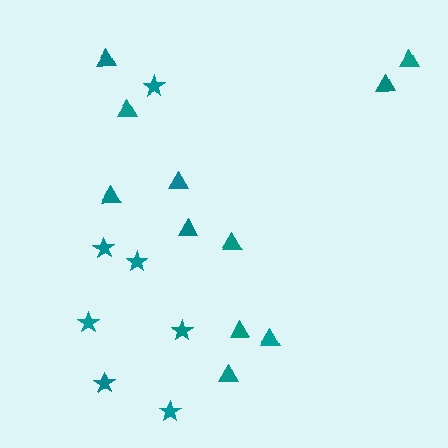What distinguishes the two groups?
There are 2 groups: one group of stars (7) and one group of triangles (11).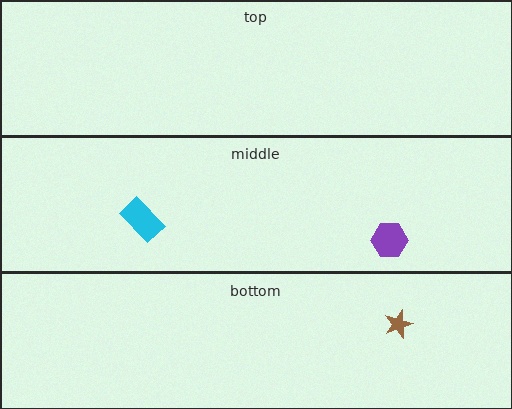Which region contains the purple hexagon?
The middle region.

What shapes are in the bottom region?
The brown star.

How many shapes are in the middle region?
2.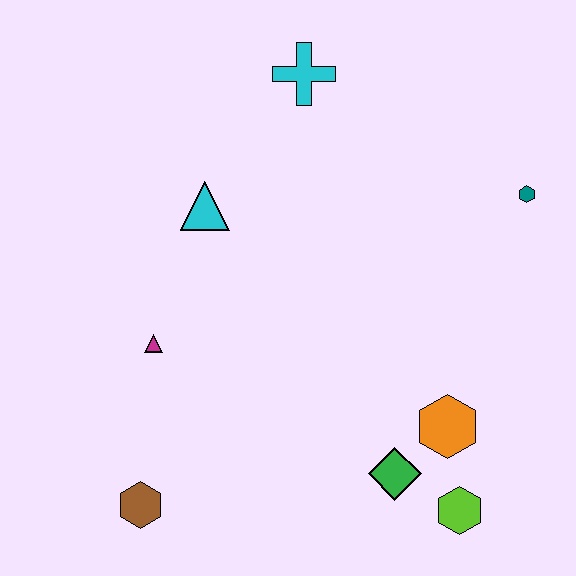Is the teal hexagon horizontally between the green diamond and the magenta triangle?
No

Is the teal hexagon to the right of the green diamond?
Yes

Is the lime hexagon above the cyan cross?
No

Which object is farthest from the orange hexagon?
The cyan cross is farthest from the orange hexagon.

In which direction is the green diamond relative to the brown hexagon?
The green diamond is to the right of the brown hexagon.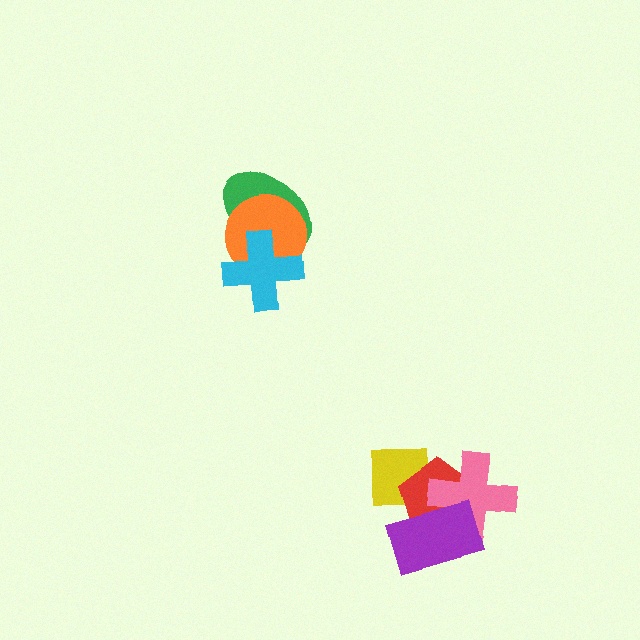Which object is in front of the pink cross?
The purple rectangle is in front of the pink cross.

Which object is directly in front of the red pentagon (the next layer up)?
The pink cross is directly in front of the red pentagon.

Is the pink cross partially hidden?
Yes, it is partially covered by another shape.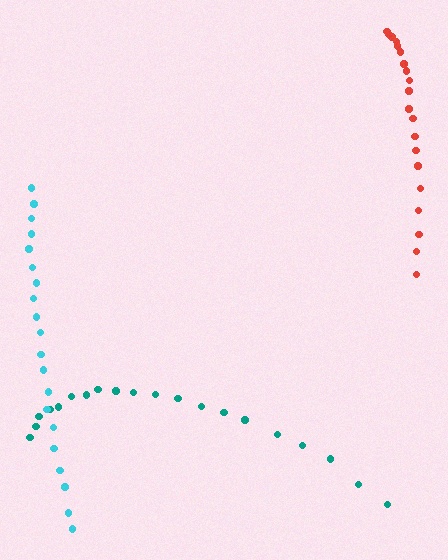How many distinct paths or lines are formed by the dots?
There are 3 distinct paths.